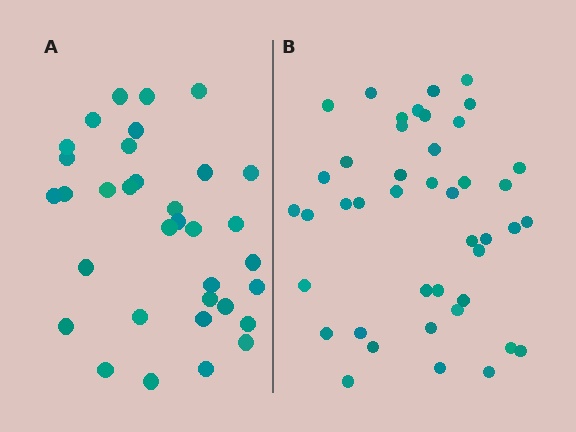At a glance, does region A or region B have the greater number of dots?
Region B (the right region) has more dots.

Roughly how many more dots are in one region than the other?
Region B has roughly 8 or so more dots than region A.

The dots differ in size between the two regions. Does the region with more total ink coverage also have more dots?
No. Region A has more total ink coverage because its dots are larger, but region B actually contains more individual dots. Total area can be misleading — the number of items is what matters here.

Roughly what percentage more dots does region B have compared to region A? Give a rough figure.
About 25% more.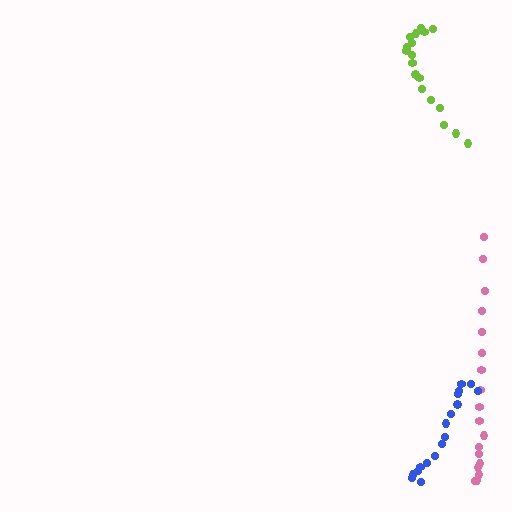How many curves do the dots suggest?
There are 3 distinct paths.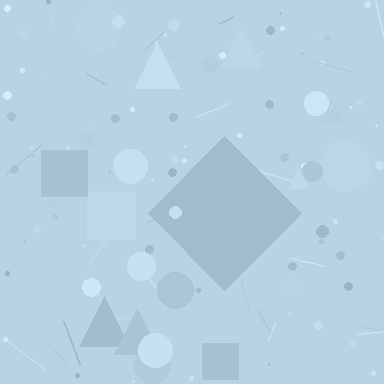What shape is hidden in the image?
A diamond is hidden in the image.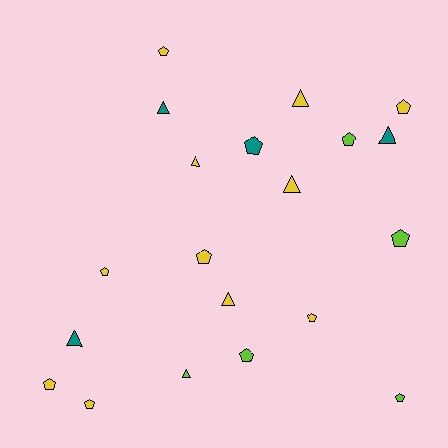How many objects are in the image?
There are 20 objects.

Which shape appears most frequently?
Pentagon, with 12 objects.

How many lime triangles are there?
There is 1 lime triangle.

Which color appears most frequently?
Yellow, with 11 objects.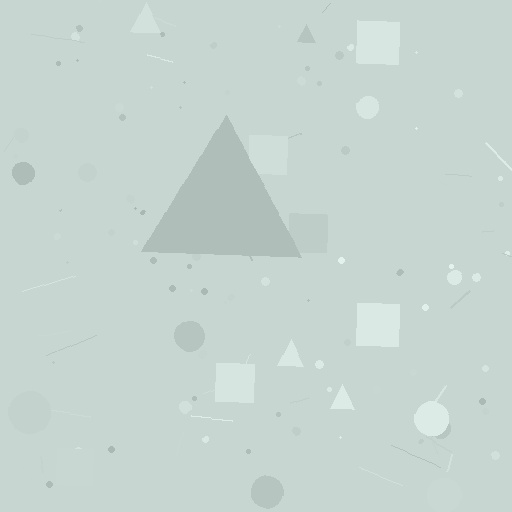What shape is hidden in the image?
A triangle is hidden in the image.